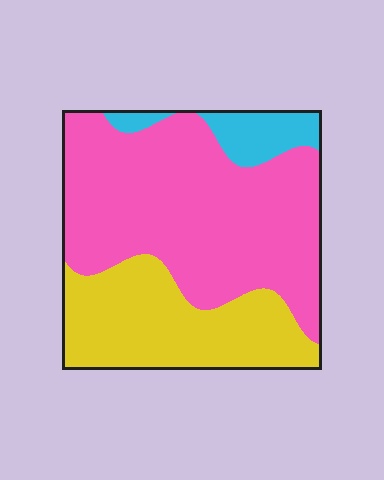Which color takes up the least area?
Cyan, at roughly 10%.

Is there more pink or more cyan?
Pink.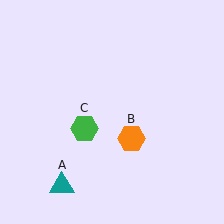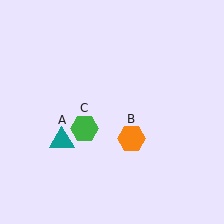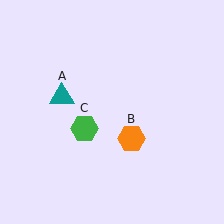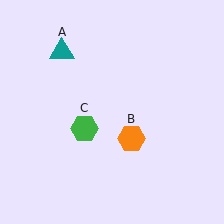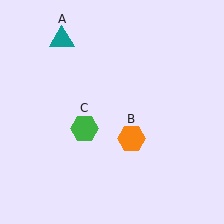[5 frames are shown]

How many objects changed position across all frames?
1 object changed position: teal triangle (object A).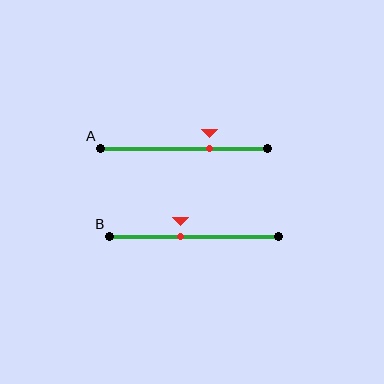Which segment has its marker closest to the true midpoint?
Segment B has its marker closest to the true midpoint.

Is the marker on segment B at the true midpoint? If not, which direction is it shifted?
No, the marker on segment B is shifted to the left by about 8% of the segment length.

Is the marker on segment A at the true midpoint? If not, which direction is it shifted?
No, the marker on segment A is shifted to the right by about 15% of the segment length.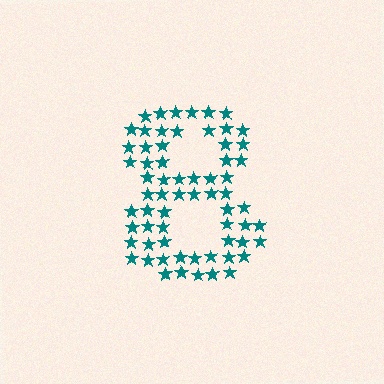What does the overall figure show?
The overall figure shows the digit 8.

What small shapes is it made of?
It is made of small stars.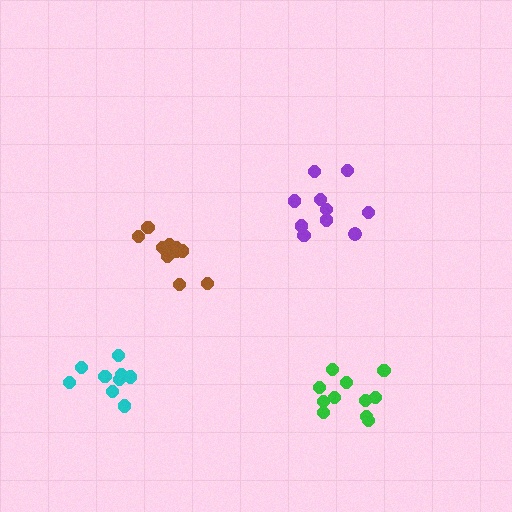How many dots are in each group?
Group 1: 10 dots, Group 2: 10 dots, Group 3: 11 dots, Group 4: 10 dots (41 total).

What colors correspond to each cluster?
The clusters are colored: brown, purple, green, cyan.